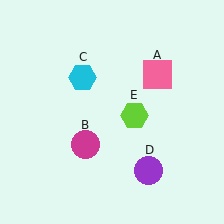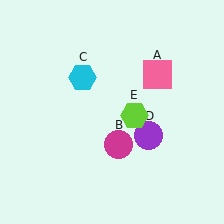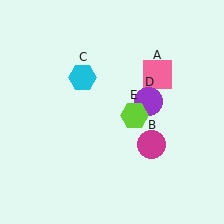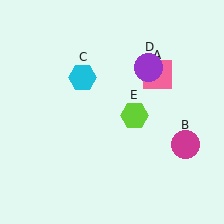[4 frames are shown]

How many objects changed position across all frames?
2 objects changed position: magenta circle (object B), purple circle (object D).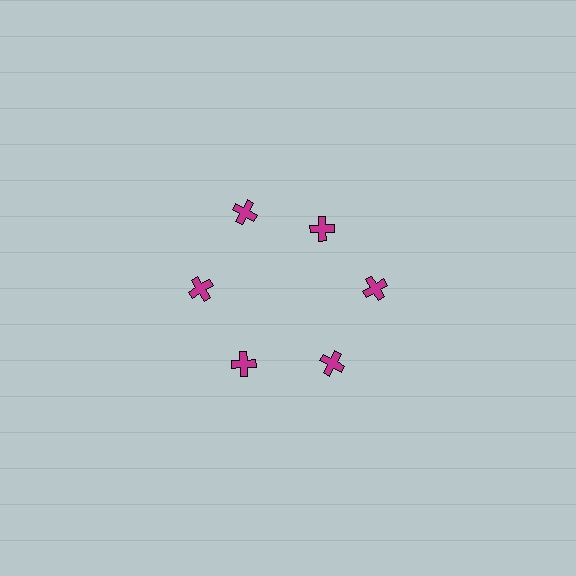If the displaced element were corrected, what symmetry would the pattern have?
It would have 6-fold rotational symmetry — the pattern would map onto itself every 60 degrees.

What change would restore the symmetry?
The symmetry would be restored by moving it outward, back onto the ring so that all 6 crosses sit at equal angles and equal distance from the center.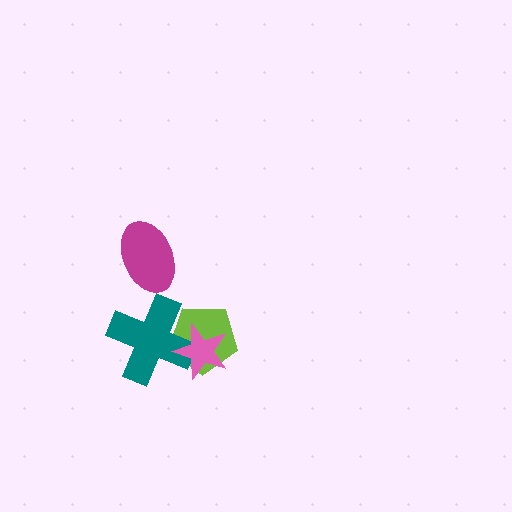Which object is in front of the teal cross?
The pink star is in front of the teal cross.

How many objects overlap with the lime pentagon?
2 objects overlap with the lime pentagon.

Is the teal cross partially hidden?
Yes, it is partially covered by another shape.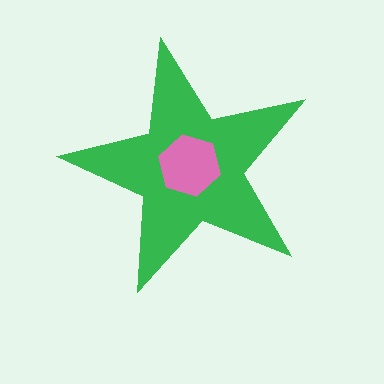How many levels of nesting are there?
2.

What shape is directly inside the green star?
The pink hexagon.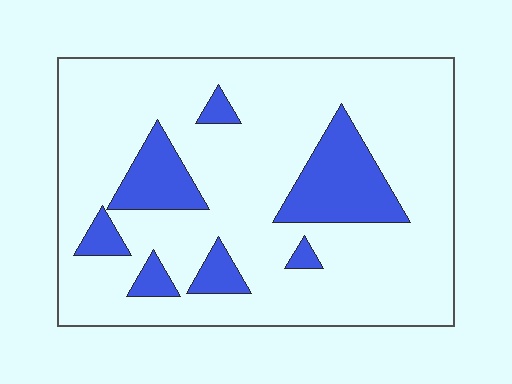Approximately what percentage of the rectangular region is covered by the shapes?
Approximately 20%.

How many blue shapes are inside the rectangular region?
7.